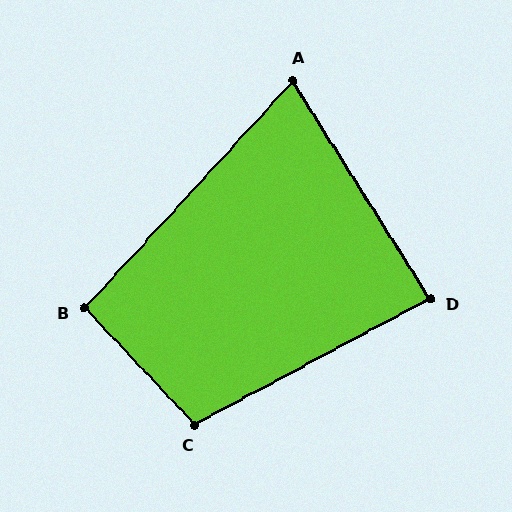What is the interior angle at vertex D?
Approximately 86 degrees (approximately right).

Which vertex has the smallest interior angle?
A, at approximately 75 degrees.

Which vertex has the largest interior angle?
C, at approximately 105 degrees.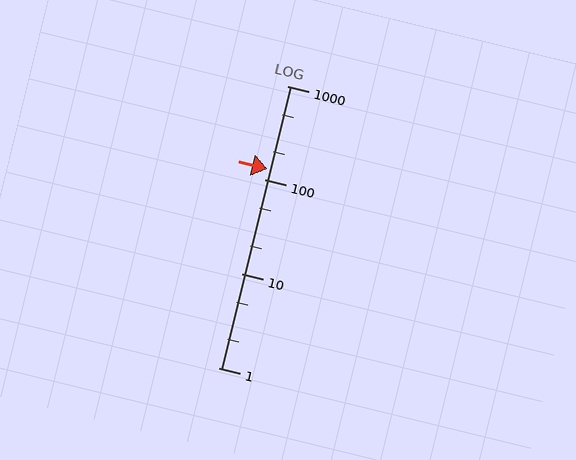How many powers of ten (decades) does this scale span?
The scale spans 3 decades, from 1 to 1000.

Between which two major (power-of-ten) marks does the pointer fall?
The pointer is between 100 and 1000.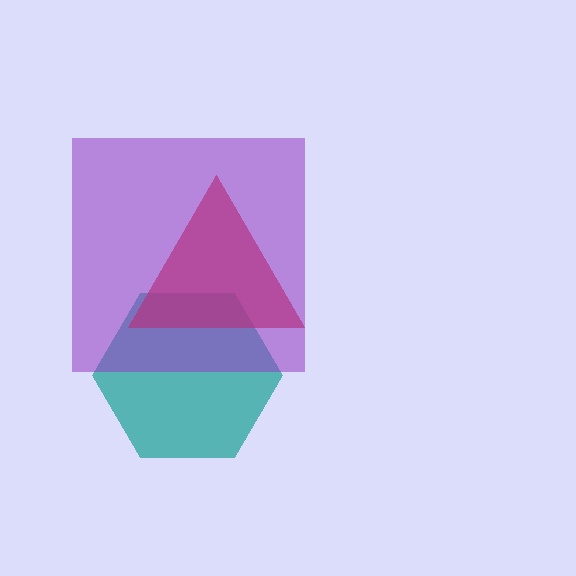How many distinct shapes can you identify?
There are 3 distinct shapes: a teal hexagon, a red triangle, a purple square.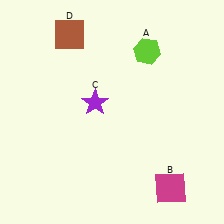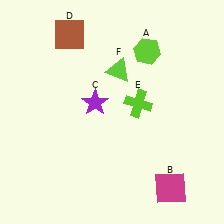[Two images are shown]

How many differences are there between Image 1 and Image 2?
There are 2 differences between the two images.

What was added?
A lime cross (E), a lime triangle (F) were added in Image 2.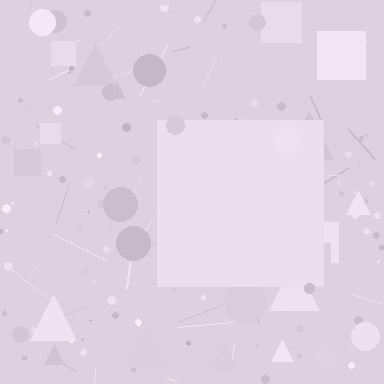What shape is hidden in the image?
A square is hidden in the image.